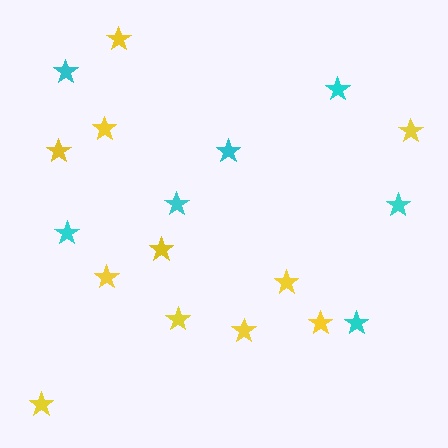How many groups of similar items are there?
There are 2 groups: one group of yellow stars (11) and one group of cyan stars (7).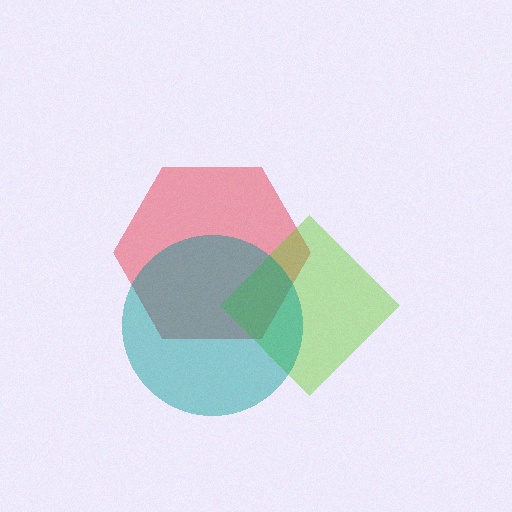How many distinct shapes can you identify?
There are 3 distinct shapes: a red hexagon, a lime diamond, a teal circle.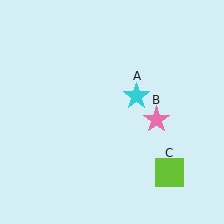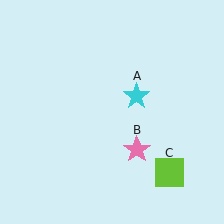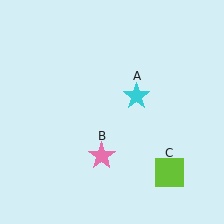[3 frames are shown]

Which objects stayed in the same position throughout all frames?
Cyan star (object A) and lime square (object C) remained stationary.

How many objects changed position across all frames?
1 object changed position: pink star (object B).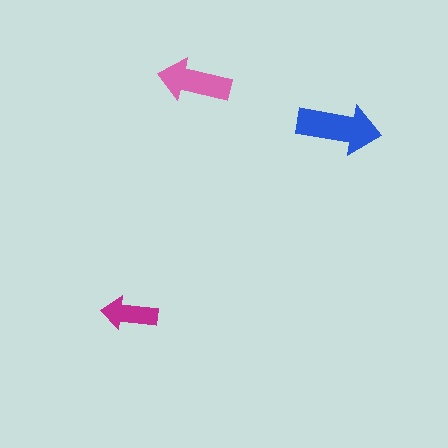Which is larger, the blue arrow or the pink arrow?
The blue one.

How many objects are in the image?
There are 3 objects in the image.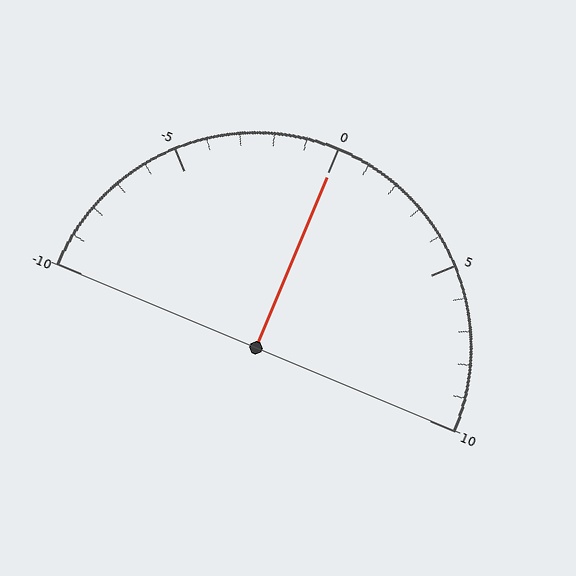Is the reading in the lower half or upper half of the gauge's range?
The reading is in the upper half of the range (-10 to 10).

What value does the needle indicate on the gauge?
The needle indicates approximately 0.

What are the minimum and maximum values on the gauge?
The gauge ranges from -10 to 10.